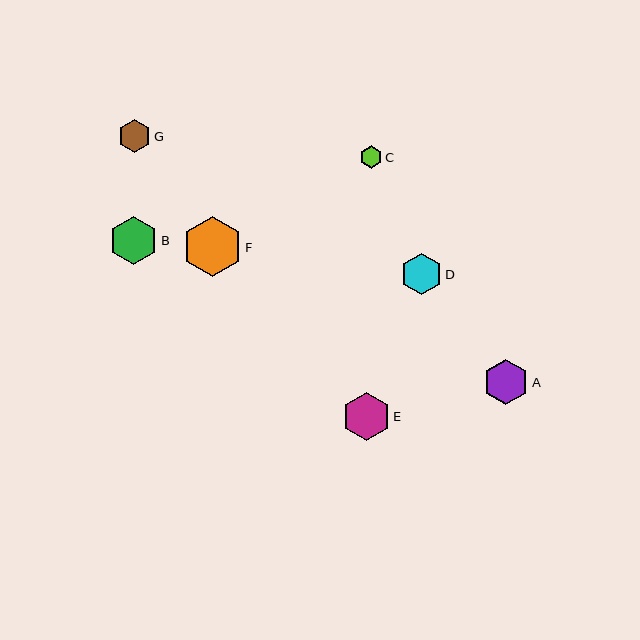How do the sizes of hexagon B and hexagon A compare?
Hexagon B and hexagon A are approximately the same size.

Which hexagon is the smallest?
Hexagon C is the smallest with a size of approximately 23 pixels.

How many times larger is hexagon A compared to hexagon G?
Hexagon A is approximately 1.4 times the size of hexagon G.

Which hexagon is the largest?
Hexagon F is the largest with a size of approximately 60 pixels.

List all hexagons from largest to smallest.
From largest to smallest: F, B, E, A, D, G, C.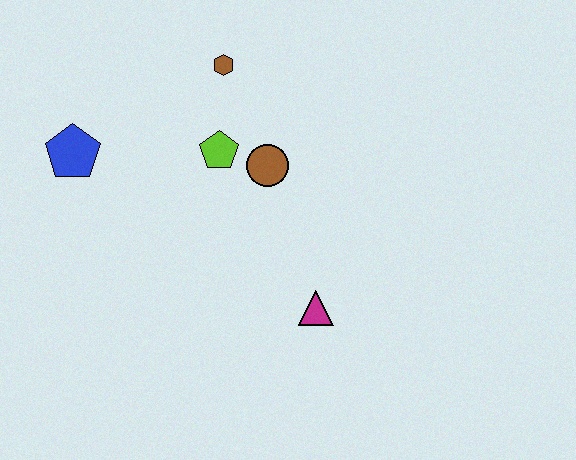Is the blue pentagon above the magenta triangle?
Yes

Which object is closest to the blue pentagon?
The lime pentagon is closest to the blue pentagon.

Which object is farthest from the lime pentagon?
The magenta triangle is farthest from the lime pentagon.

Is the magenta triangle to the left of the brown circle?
No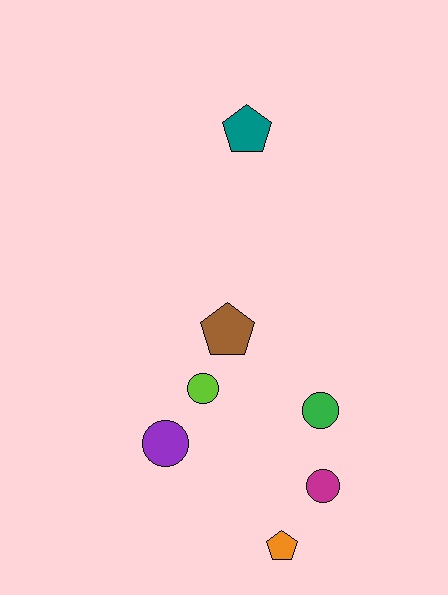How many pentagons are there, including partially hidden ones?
There are 3 pentagons.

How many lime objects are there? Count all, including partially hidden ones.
There is 1 lime object.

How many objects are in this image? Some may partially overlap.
There are 7 objects.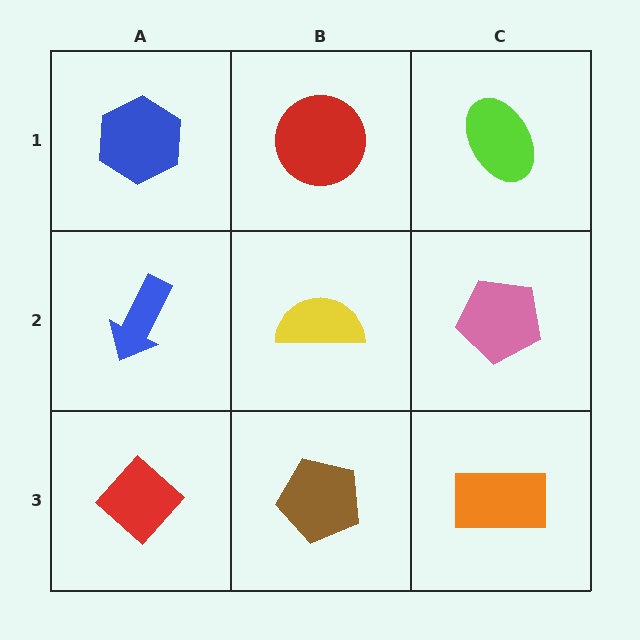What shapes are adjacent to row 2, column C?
A lime ellipse (row 1, column C), an orange rectangle (row 3, column C), a yellow semicircle (row 2, column B).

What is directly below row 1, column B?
A yellow semicircle.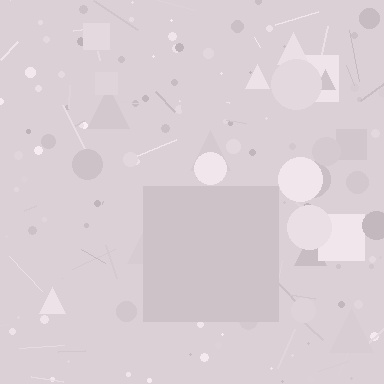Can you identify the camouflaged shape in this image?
The camouflaged shape is a square.